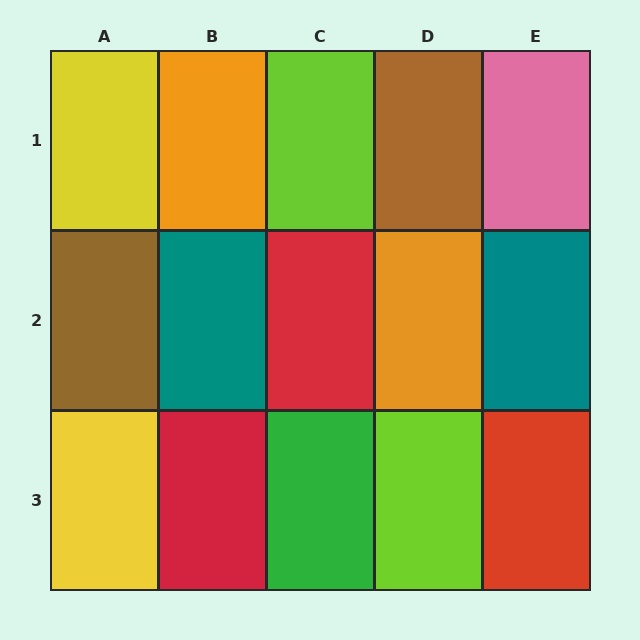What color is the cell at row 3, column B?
Red.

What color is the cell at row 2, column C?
Red.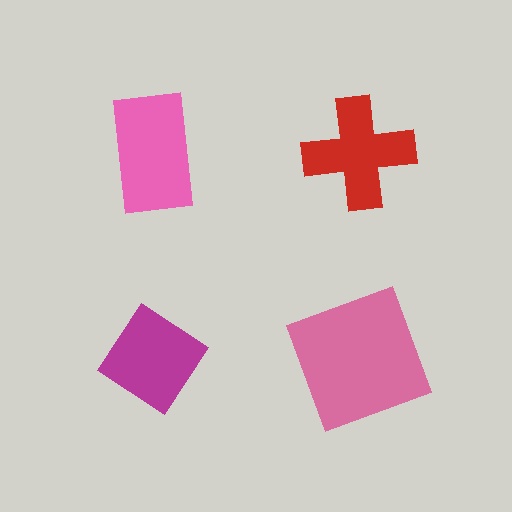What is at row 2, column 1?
A magenta diamond.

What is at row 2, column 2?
A pink square.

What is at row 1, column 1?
A pink rectangle.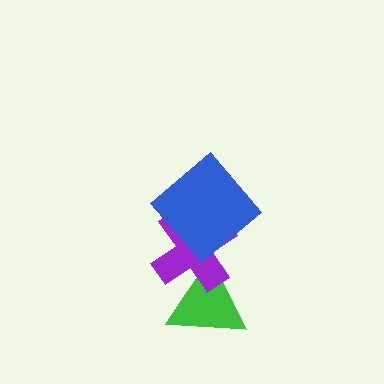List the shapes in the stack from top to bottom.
From top to bottom: the blue diamond, the purple cross, the green triangle.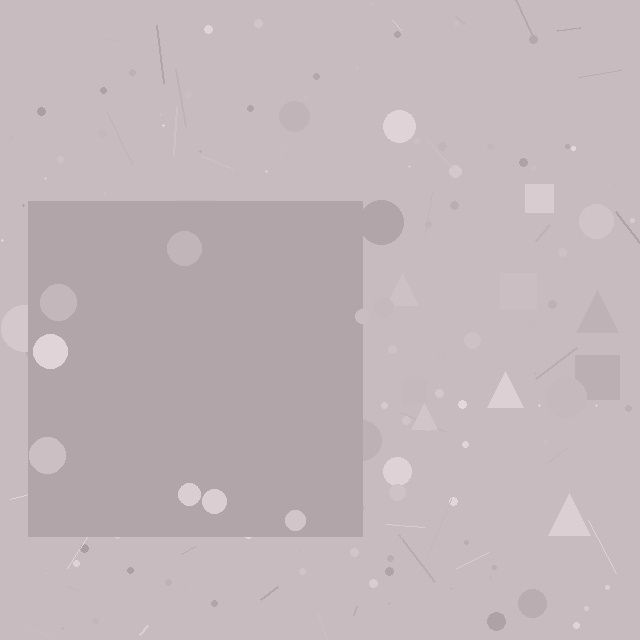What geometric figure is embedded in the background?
A square is embedded in the background.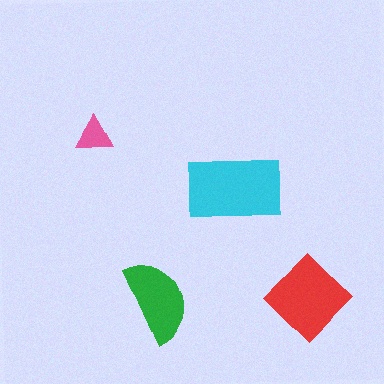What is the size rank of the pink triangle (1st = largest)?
4th.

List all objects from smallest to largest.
The pink triangle, the green semicircle, the red diamond, the cyan rectangle.